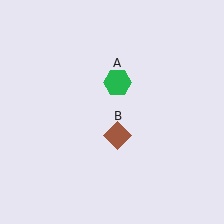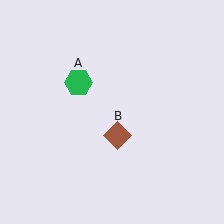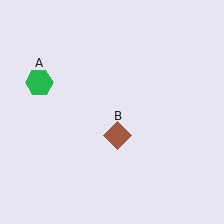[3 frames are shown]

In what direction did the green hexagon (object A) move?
The green hexagon (object A) moved left.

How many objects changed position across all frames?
1 object changed position: green hexagon (object A).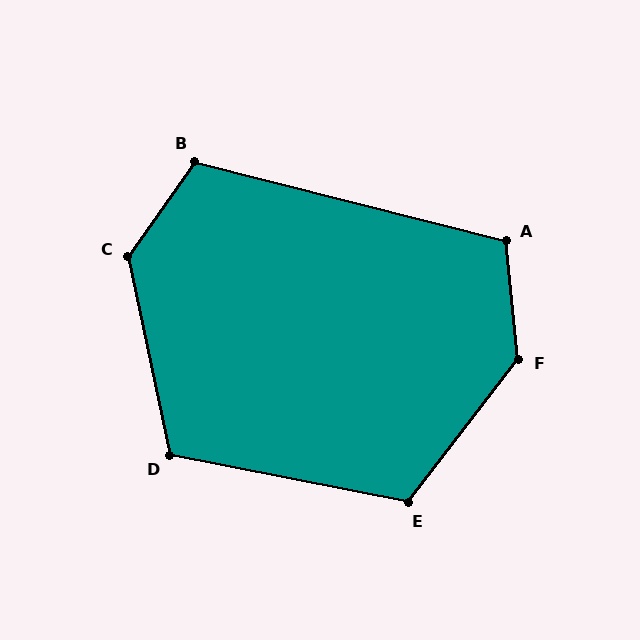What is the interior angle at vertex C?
Approximately 133 degrees (obtuse).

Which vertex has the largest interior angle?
F, at approximately 136 degrees.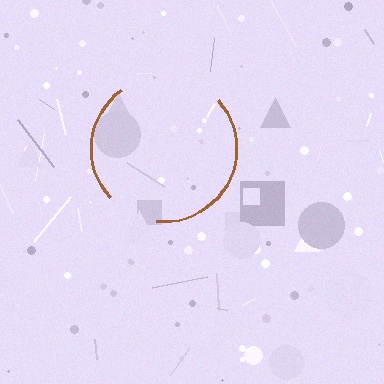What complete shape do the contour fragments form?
The contour fragments form a circle.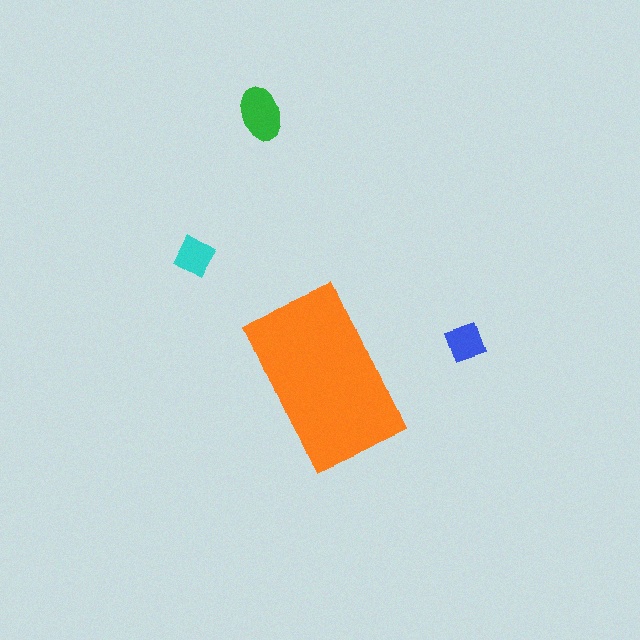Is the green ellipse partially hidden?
No, the green ellipse is fully visible.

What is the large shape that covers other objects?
An orange rectangle.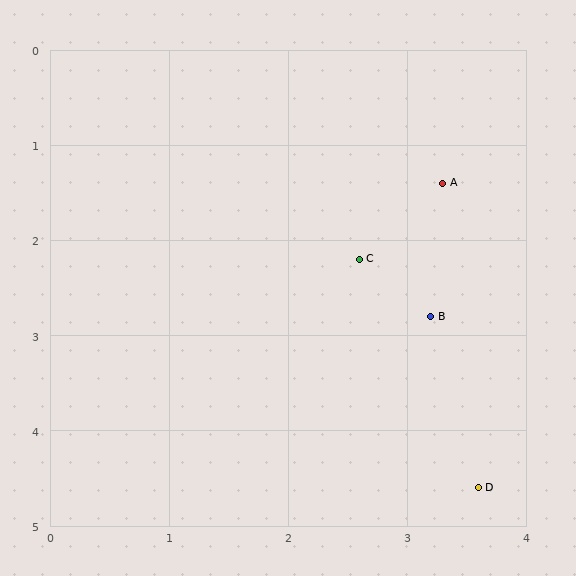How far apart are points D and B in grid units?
Points D and B are about 1.8 grid units apart.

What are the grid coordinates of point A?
Point A is at approximately (3.3, 1.4).